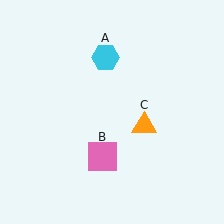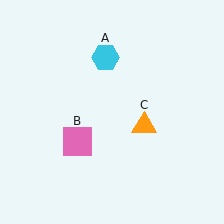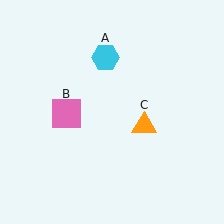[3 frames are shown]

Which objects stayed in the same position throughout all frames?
Cyan hexagon (object A) and orange triangle (object C) remained stationary.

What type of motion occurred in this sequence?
The pink square (object B) rotated clockwise around the center of the scene.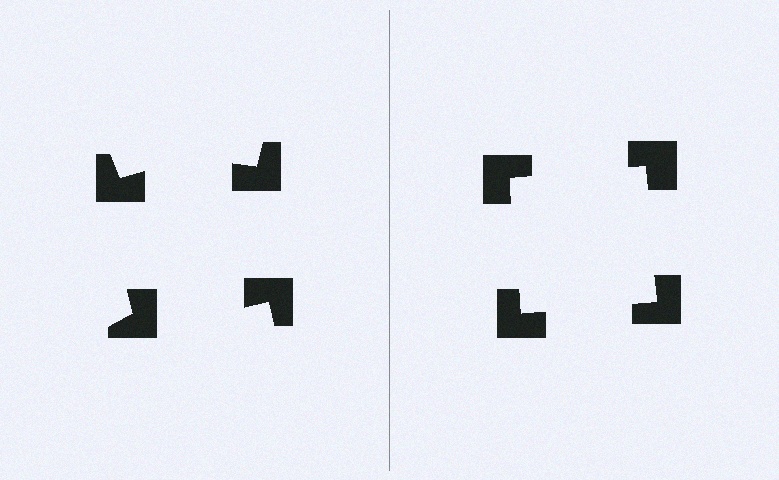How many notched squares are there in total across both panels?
8 — 4 on each side.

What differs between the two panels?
The notched squares are positioned identically on both sides; only the wedge orientations differ. On the right they align to a square; on the left they are misaligned.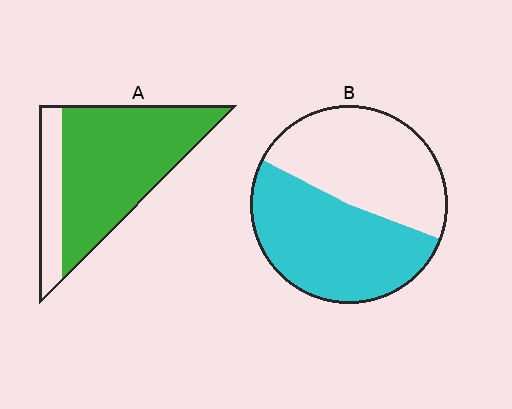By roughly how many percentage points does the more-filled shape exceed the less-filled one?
By roughly 25 percentage points (A over B).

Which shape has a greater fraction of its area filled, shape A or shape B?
Shape A.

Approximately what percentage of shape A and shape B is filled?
A is approximately 80% and B is approximately 50%.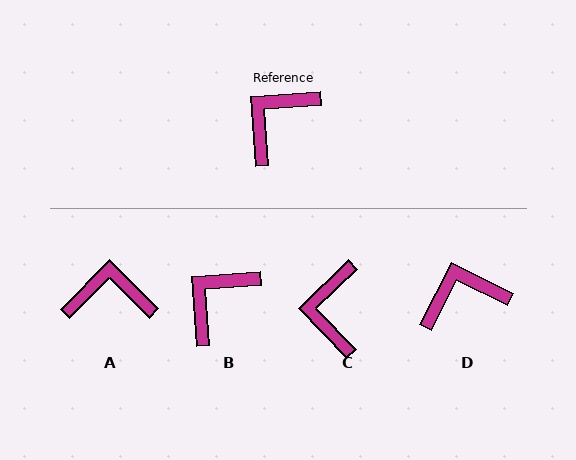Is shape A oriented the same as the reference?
No, it is off by about 49 degrees.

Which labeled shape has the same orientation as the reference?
B.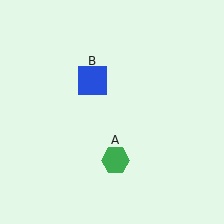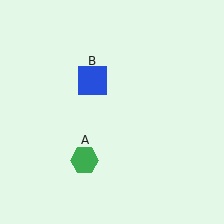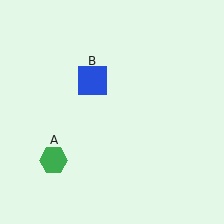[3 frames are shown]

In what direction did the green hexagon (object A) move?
The green hexagon (object A) moved left.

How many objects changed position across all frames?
1 object changed position: green hexagon (object A).